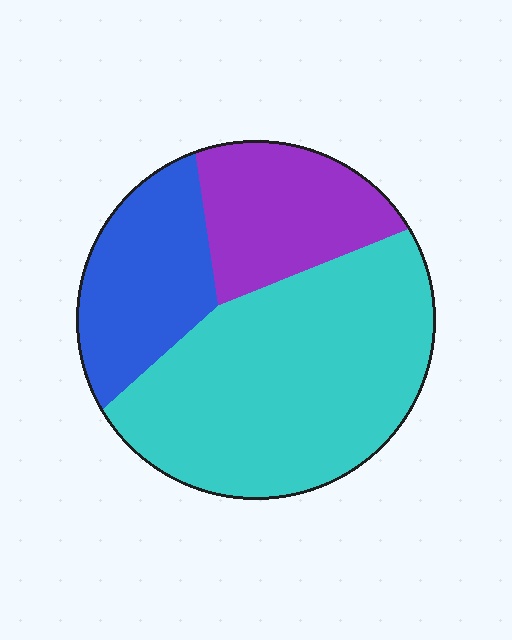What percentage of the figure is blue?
Blue covers about 20% of the figure.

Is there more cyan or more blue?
Cyan.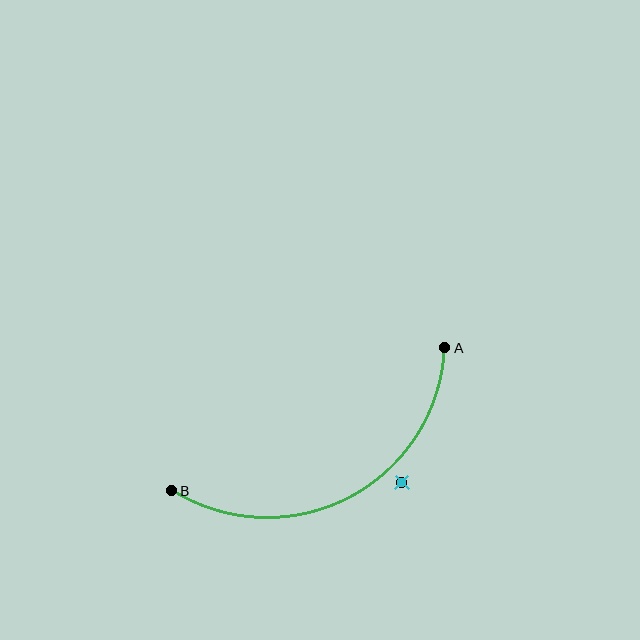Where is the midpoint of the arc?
The arc midpoint is the point on the curve farthest from the straight line joining A and B. It sits below that line.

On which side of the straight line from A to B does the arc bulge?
The arc bulges below the straight line connecting A and B.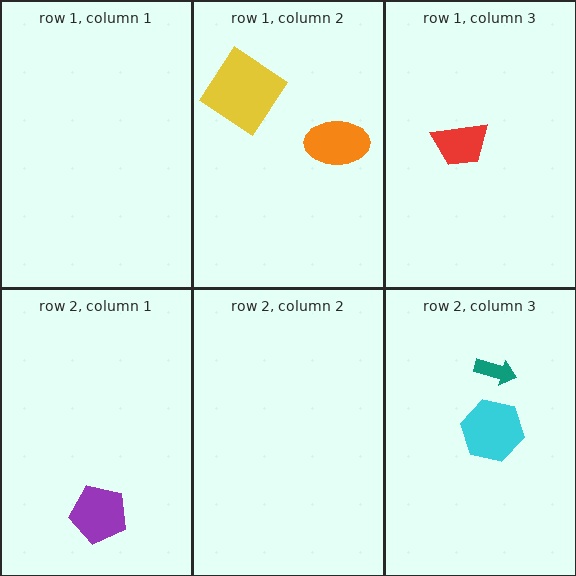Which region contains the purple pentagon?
The row 2, column 1 region.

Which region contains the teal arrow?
The row 2, column 3 region.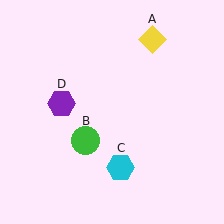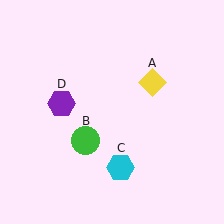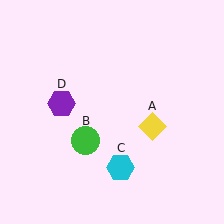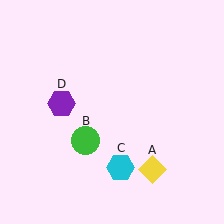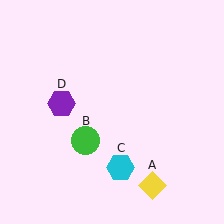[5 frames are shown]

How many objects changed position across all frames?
1 object changed position: yellow diamond (object A).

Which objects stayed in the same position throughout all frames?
Green circle (object B) and cyan hexagon (object C) and purple hexagon (object D) remained stationary.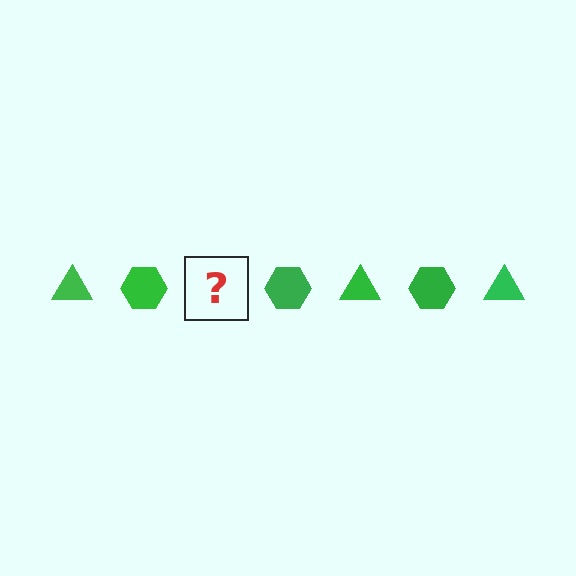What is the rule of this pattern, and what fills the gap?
The rule is that the pattern cycles through triangle, hexagon shapes in green. The gap should be filled with a green triangle.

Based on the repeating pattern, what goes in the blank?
The blank should be a green triangle.